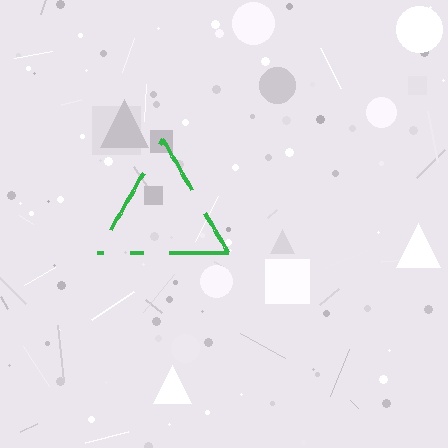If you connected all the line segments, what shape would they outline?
They would outline a triangle.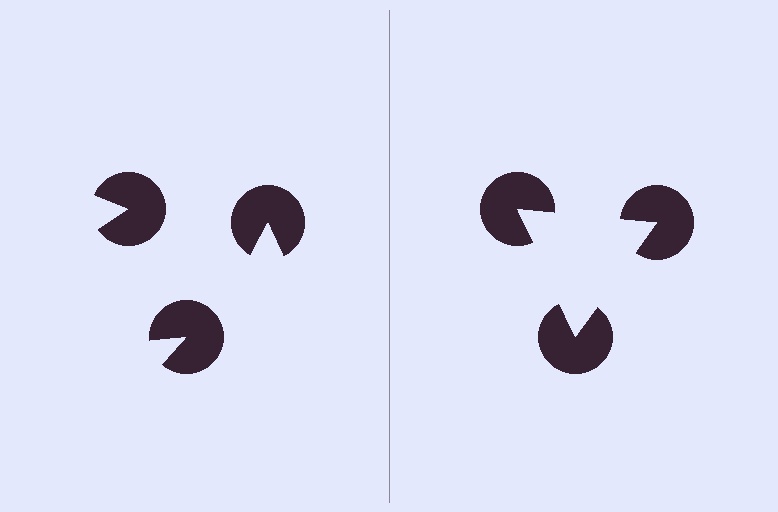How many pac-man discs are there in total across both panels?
6 — 3 on each side.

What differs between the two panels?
The pac-man discs are positioned identically on both sides; only the wedge orientations differ. On the right they align to a triangle; on the left they are misaligned.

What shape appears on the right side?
An illusory triangle.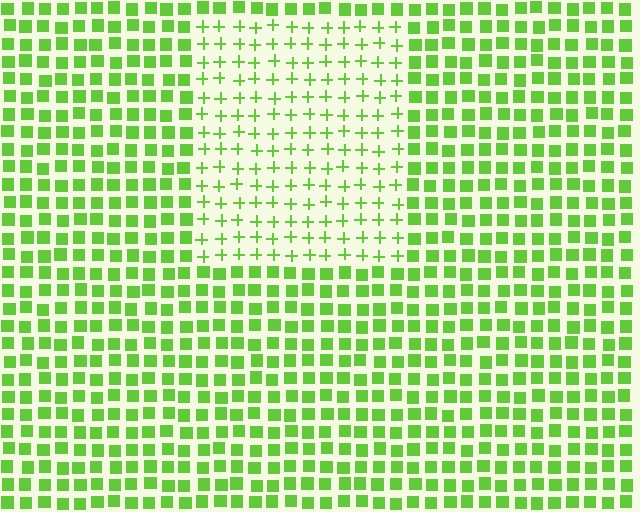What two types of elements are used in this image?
The image uses plus signs inside the rectangle region and squares outside it.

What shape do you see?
I see a rectangle.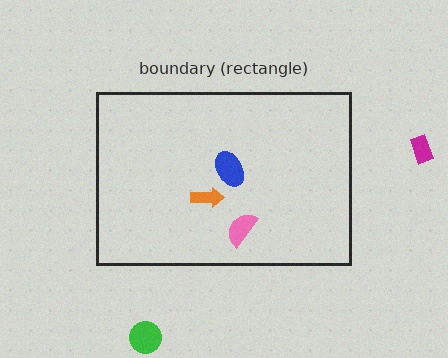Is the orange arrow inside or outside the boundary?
Inside.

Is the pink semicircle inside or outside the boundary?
Inside.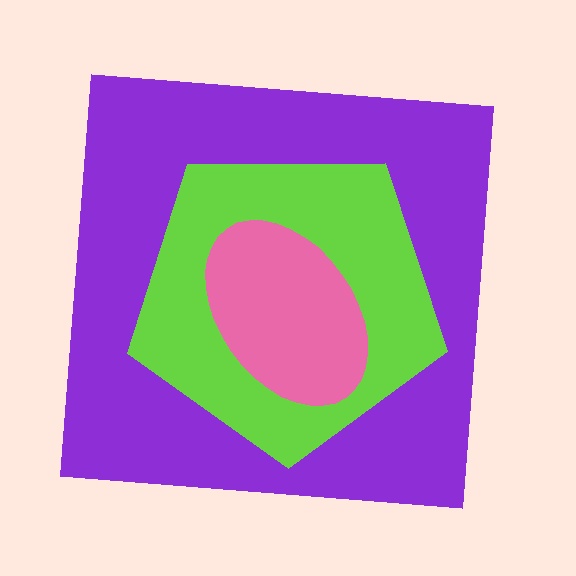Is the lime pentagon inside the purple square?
Yes.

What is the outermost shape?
The purple square.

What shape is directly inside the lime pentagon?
The pink ellipse.